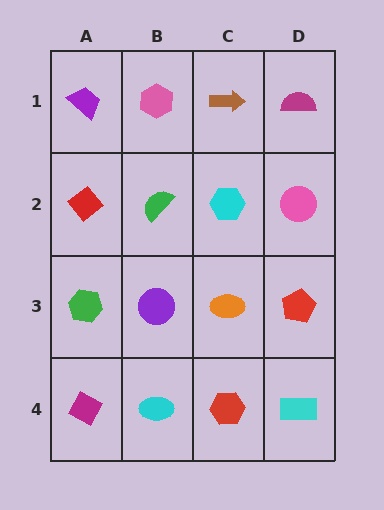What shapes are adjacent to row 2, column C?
A brown arrow (row 1, column C), an orange ellipse (row 3, column C), a green semicircle (row 2, column B), a pink circle (row 2, column D).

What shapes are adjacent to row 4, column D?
A red pentagon (row 3, column D), a red hexagon (row 4, column C).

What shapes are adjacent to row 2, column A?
A purple trapezoid (row 1, column A), a green hexagon (row 3, column A), a green semicircle (row 2, column B).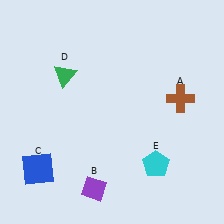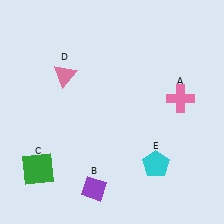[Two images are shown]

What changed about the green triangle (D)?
In Image 1, D is green. In Image 2, it changed to pink.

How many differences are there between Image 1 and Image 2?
There are 3 differences between the two images.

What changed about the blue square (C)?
In Image 1, C is blue. In Image 2, it changed to green.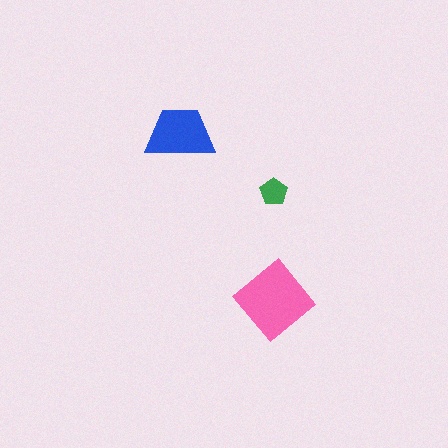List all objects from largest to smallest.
The pink diamond, the blue trapezoid, the green pentagon.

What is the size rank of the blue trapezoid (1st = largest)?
2nd.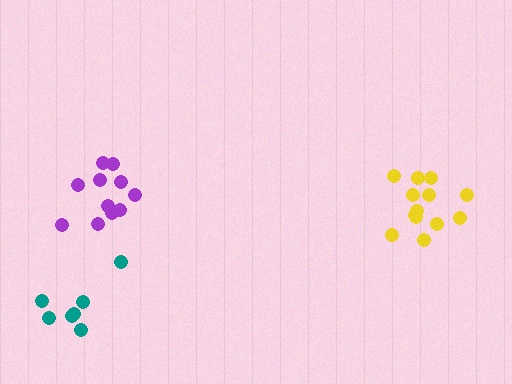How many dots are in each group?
Group 1: 7 dots, Group 2: 12 dots, Group 3: 13 dots (32 total).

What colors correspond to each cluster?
The clusters are colored: teal, purple, yellow.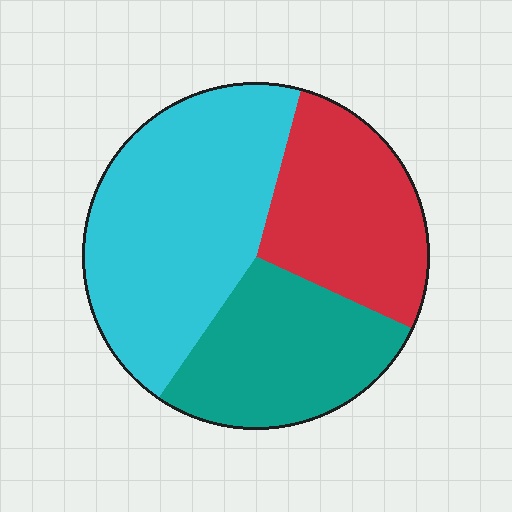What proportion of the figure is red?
Red takes up between a quarter and a half of the figure.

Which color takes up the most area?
Cyan, at roughly 45%.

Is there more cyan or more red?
Cyan.